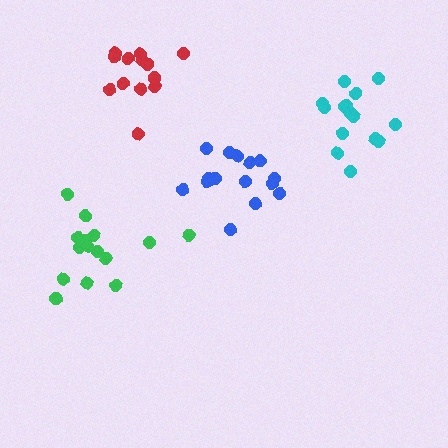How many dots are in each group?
Group 1: 15 dots, Group 2: 16 dots, Group 3: 15 dots, Group 4: 14 dots (60 total).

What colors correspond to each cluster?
The clusters are colored: cyan, green, blue, red.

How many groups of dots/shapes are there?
There are 4 groups.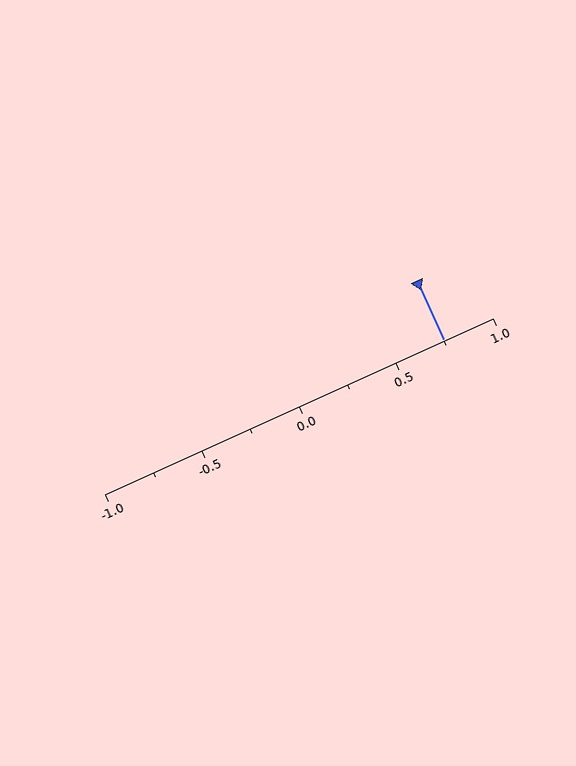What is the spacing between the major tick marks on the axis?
The major ticks are spaced 0.5 apart.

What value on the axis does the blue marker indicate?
The marker indicates approximately 0.75.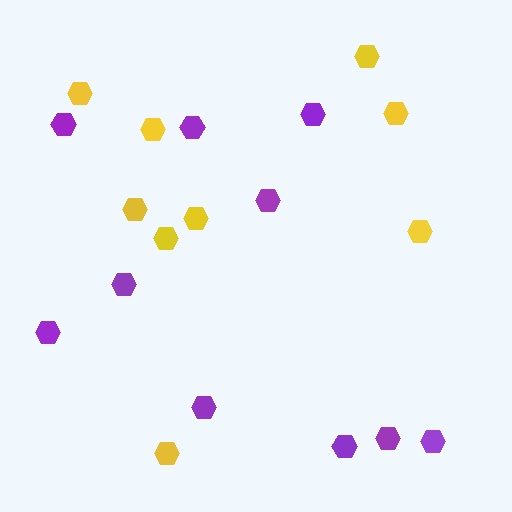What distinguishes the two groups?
There are 2 groups: one group of yellow hexagons (9) and one group of purple hexagons (10).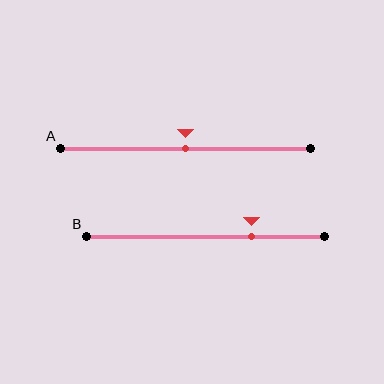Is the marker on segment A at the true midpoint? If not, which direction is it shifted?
Yes, the marker on segment A is at the true midpoint.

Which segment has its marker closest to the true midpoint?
Segment A has its marker closest to the true midpoint.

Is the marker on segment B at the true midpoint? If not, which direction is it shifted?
No, the marker on segment B is shifted to the right by about 19% of the segment length.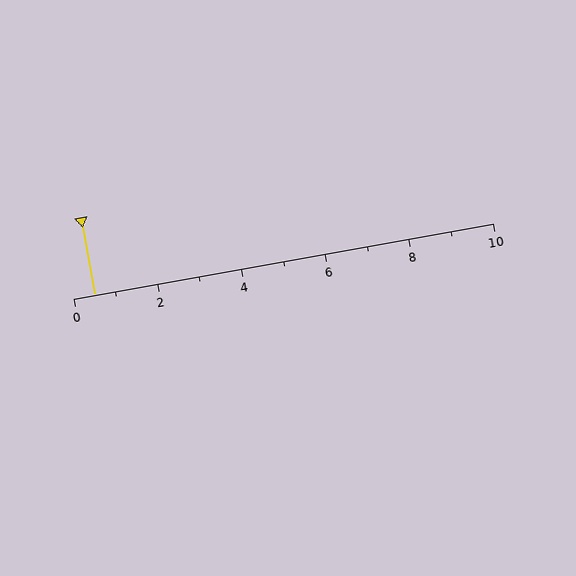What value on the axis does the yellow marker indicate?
The marker indicates approximately 0.5.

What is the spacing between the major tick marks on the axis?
The major ticks are spaced 2 apart.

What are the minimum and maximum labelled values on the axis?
The axis runs from 0 to 10.